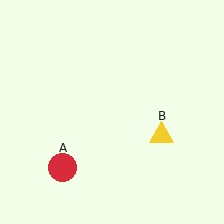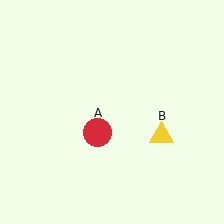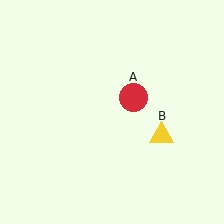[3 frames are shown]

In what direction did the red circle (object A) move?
The red circle (object A) moved up and to the right.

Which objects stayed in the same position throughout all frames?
Yellow triangle (object B) remained stationary.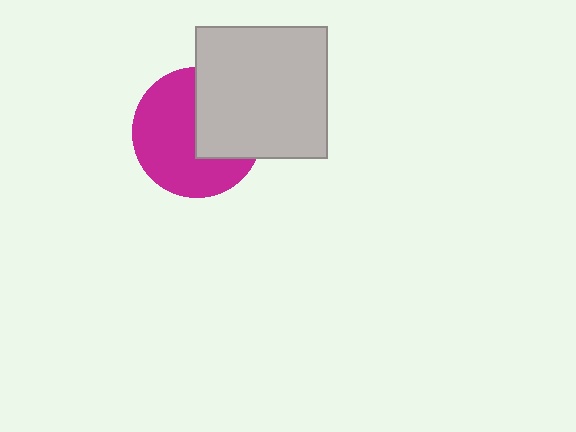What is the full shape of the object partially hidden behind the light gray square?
The partially hidden object is a magenta circle.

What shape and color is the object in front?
The object in front is a light gray square.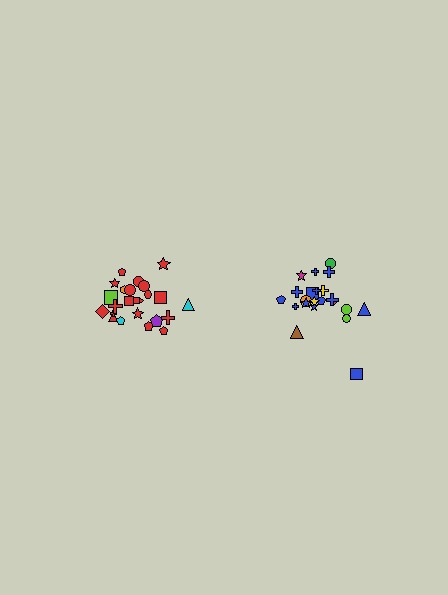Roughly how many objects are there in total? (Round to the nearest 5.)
Roughly 45 objects in total.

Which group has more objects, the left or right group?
The left group.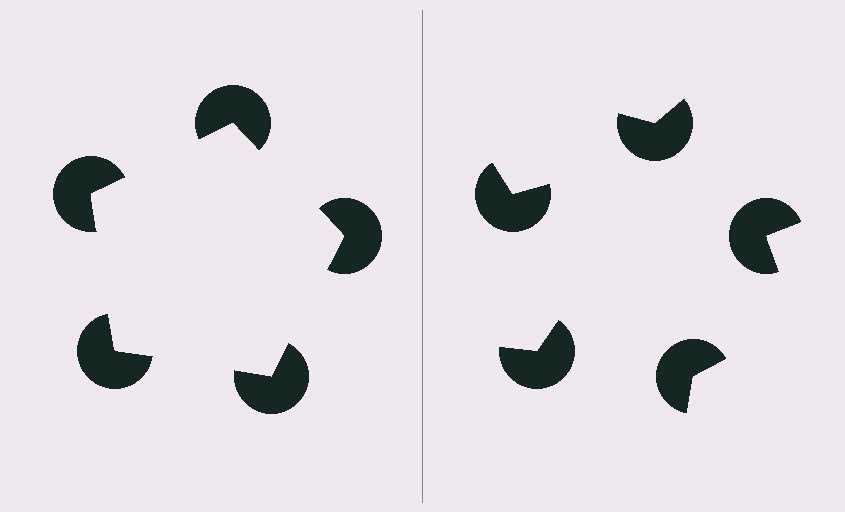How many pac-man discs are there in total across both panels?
10 — 5 on each side.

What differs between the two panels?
The pac-man discs are positioned identically on both sides; only the wedge orientations differ. On the left they align to a pentagon; on the right they are misaligned.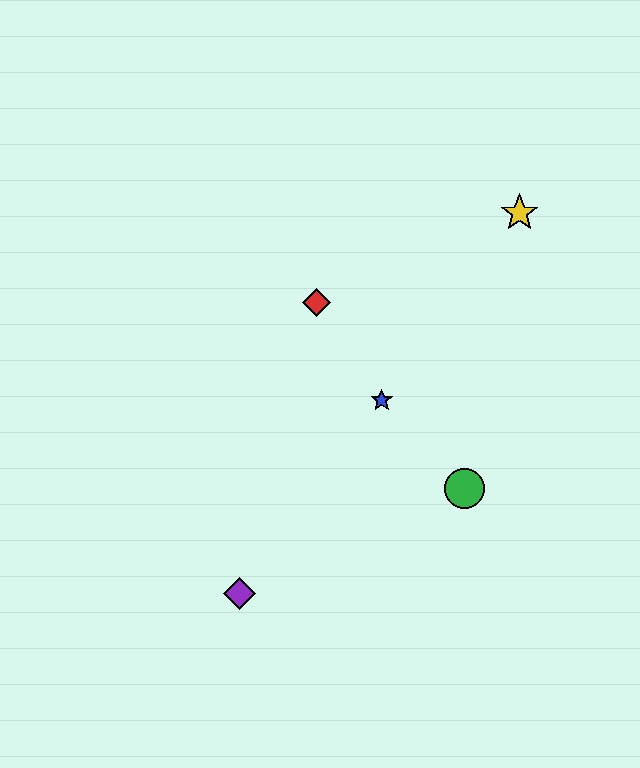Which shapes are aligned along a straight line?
The blue star, the yellow star, the purple diamond are aligned along a straight line.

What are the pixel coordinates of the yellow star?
The yellow star is at (519, 213).